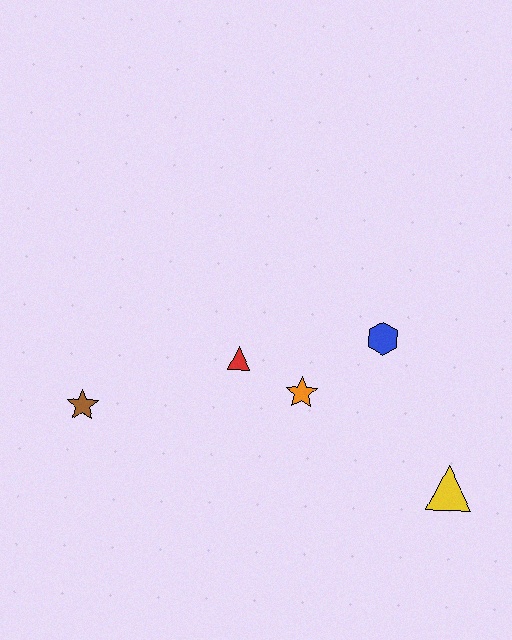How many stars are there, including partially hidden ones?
There are 2 stars.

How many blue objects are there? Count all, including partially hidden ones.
There is 1 blue object.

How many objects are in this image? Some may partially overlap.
There are 5 objects.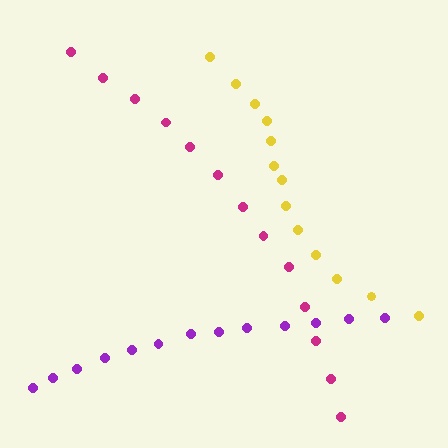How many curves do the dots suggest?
There are 3 distinct paths.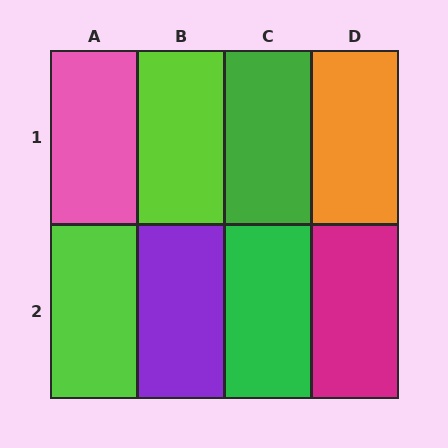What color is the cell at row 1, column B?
Lime.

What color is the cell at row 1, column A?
Pink.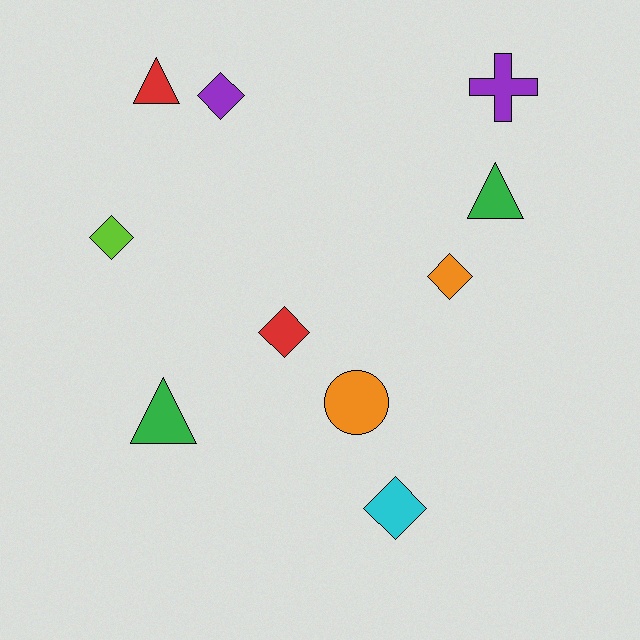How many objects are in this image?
There are 10 objects.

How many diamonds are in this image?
There are 5 diamonds.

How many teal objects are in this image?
There are no teal objects.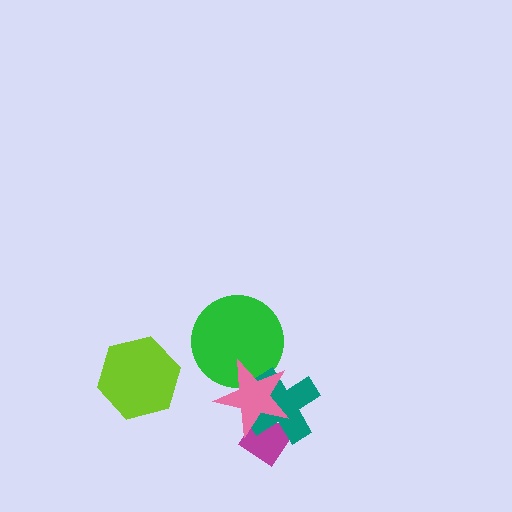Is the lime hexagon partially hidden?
No, no other shape covers it.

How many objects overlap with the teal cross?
2 objects overlap with the teal cross.